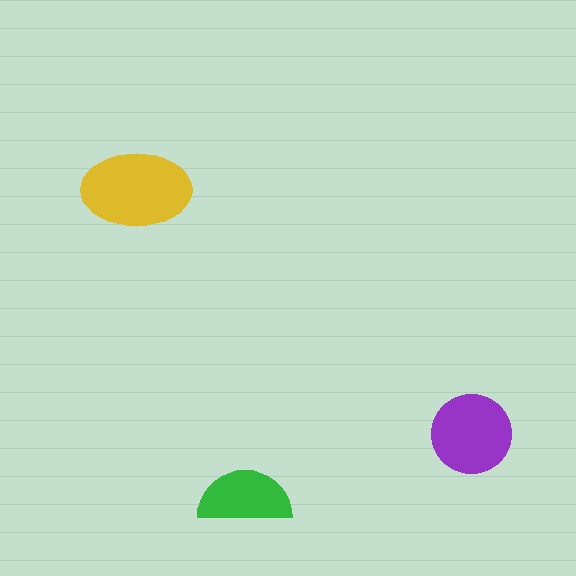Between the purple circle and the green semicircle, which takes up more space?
The purple circle.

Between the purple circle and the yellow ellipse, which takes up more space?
The yellow ellipse.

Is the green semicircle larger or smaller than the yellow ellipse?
Smaller.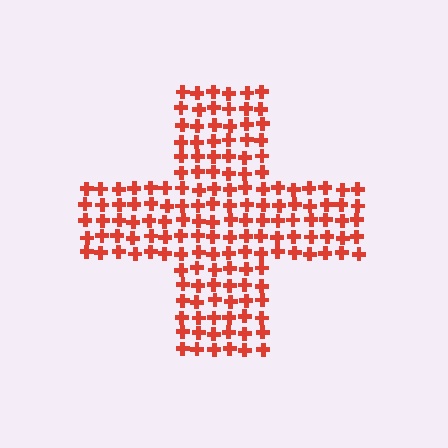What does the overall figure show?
The overall figure shows a cross.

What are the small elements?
The small elements are crosses.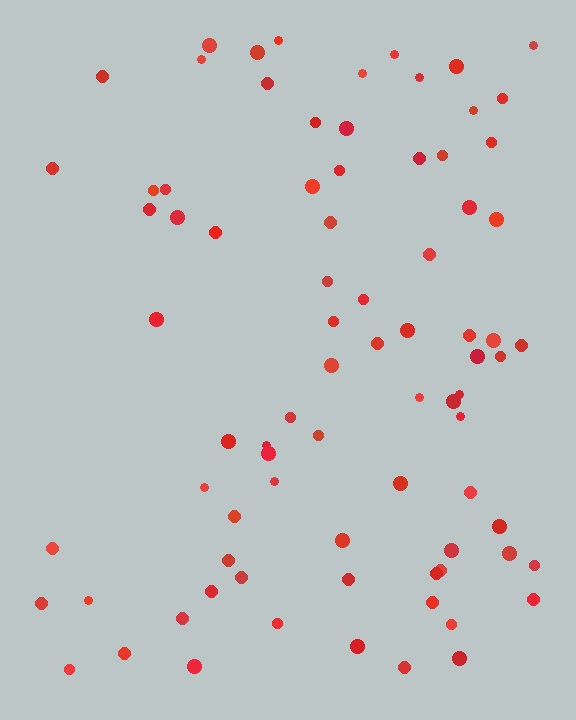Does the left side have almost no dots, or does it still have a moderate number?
Still a moderate number, just noticeably fewer than the right.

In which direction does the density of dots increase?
From left to right, with the right side densest.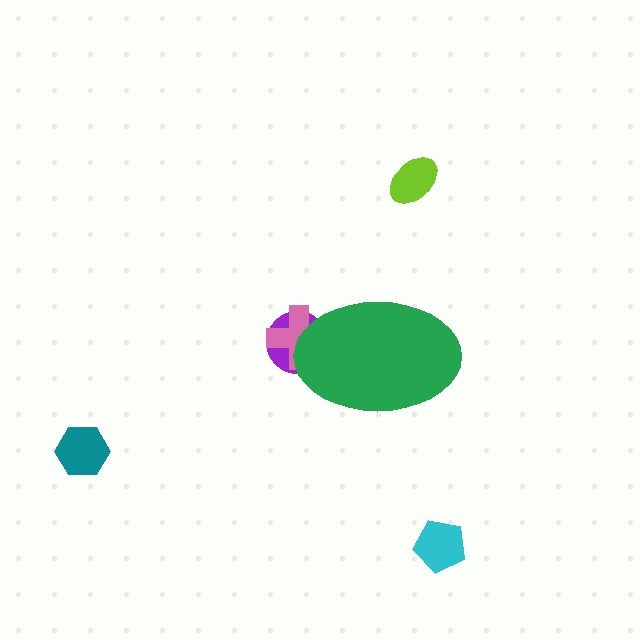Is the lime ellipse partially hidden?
No, the lime ellipse is fully visible.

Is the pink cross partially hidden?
Yes, the pink cross is partially hidden behind the green ellipse.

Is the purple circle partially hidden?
Yes, the purple circle is partially hidden behind the green ellipse.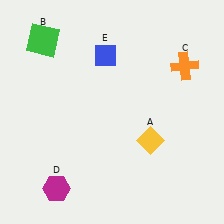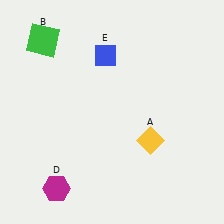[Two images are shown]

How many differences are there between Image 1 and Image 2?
There is 1 difference between the two images.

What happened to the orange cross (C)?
The orange cross (C) was removed in Image 2. It was in the top-right area of Image 1.